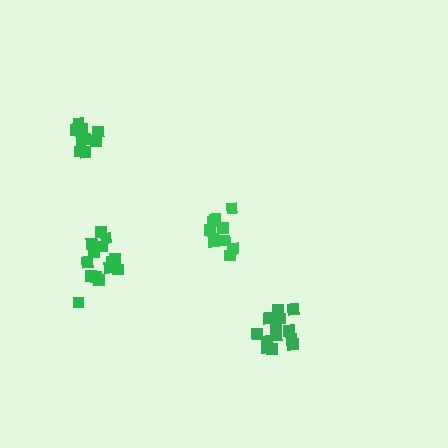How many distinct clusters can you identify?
There are 4 distinct clusters.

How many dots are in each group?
Group 1: 13 dots, Group 2: 15 dots, Group 3: 10 dots, Group 4: 10 dots (48 total).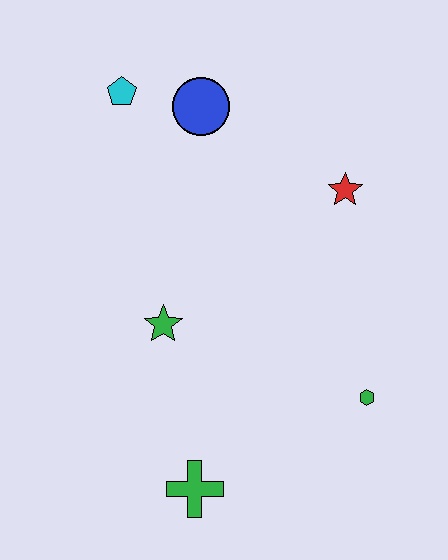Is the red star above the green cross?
Yes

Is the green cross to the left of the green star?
No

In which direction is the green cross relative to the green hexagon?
The green cross is to the left of the green hexagon.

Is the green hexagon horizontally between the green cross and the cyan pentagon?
No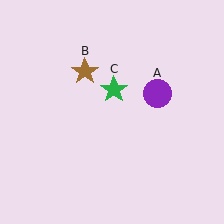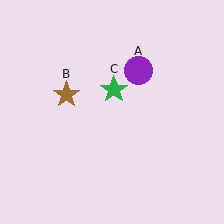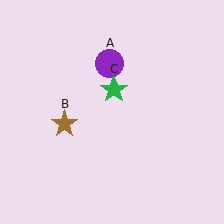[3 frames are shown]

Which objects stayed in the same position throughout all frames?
Green star (object C) remained stationary.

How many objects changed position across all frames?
2 objects changed position: purple circle (object A), brown star (object B).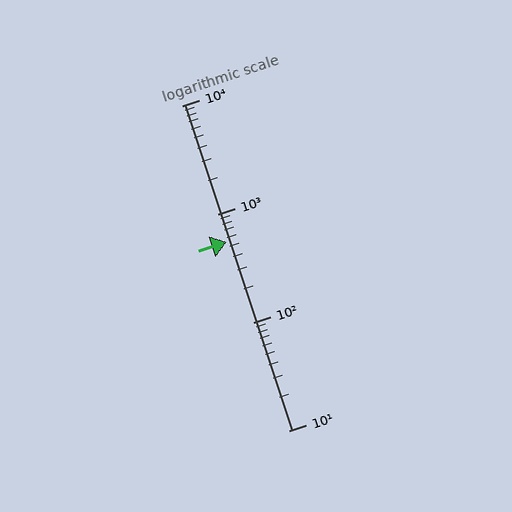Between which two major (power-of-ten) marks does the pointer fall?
The pointer is between 100 and 1000.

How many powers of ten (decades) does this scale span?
The scale spans 3 decades, from 10 to 10000.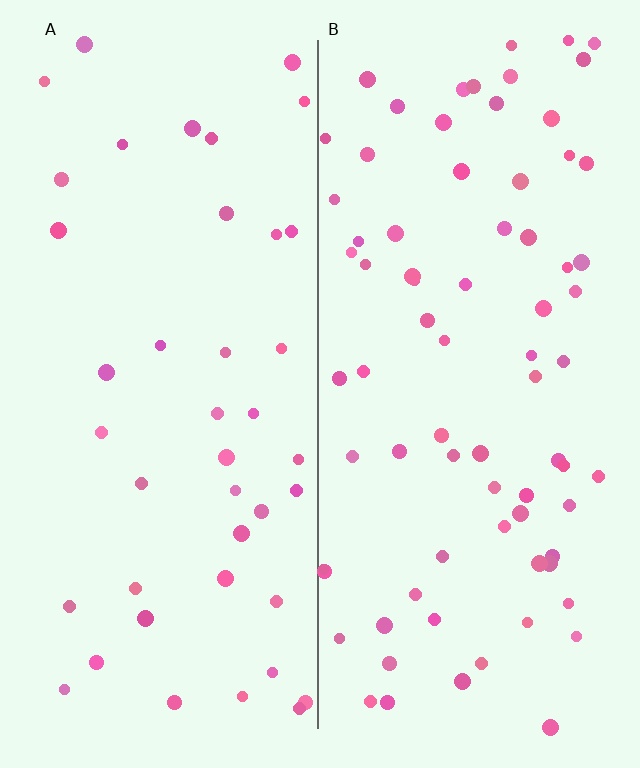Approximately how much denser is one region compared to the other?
Approximately 1.8× — region B over region A.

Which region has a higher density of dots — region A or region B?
B (the right).